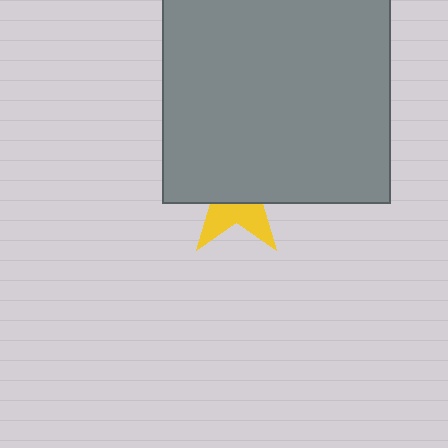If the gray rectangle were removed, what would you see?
You would see the complete yellow star.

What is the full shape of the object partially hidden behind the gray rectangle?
The partially hidden object is a yellow star.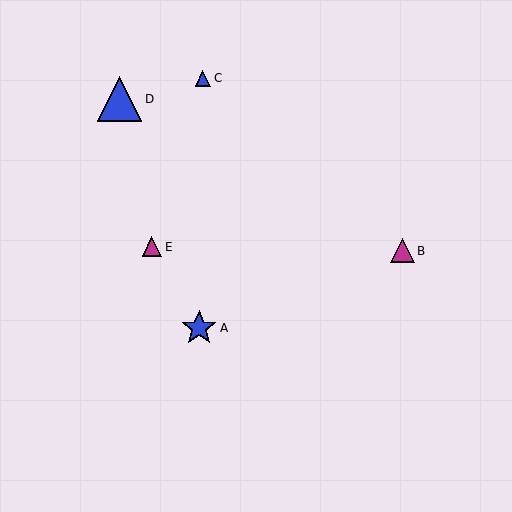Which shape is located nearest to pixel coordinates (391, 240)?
The magenta triangle (labeled B) at (402, 251) is nearest to that location.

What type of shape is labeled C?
Shape C is a blue triangle.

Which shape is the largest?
The blue triangle (labeled D) is the largest.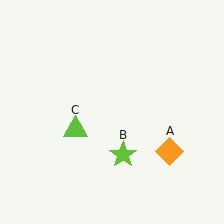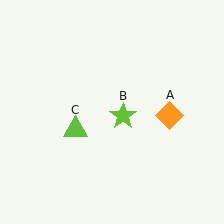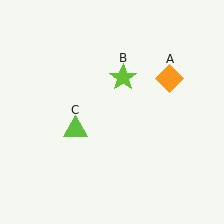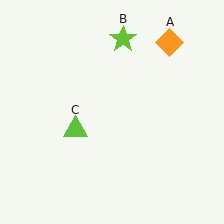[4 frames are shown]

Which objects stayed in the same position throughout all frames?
Lime triangle (object C) remained stationary.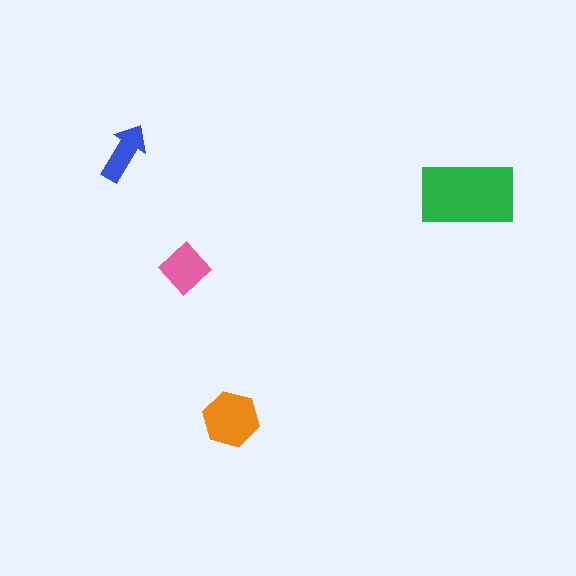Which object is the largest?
The green rectangle.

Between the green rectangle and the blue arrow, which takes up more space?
The green rectangle.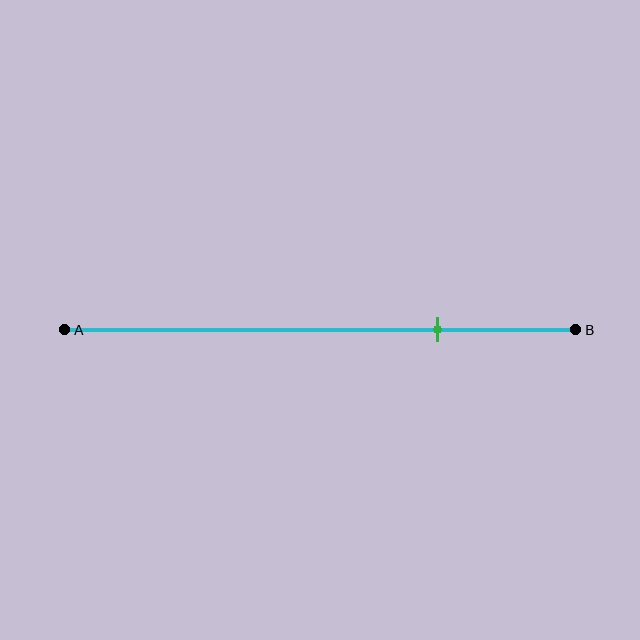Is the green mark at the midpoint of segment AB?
No, the mark is at about 75% from A, not at the 50% midpoint.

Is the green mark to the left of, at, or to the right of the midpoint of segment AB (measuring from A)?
The green mark is to the right of the midpoint of segment AB.